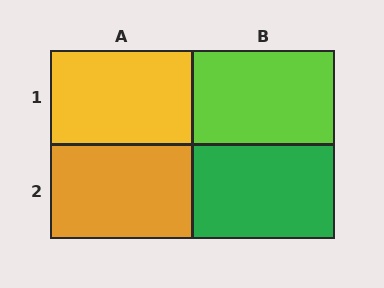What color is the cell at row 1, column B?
Lime.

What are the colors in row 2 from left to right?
Orange, green.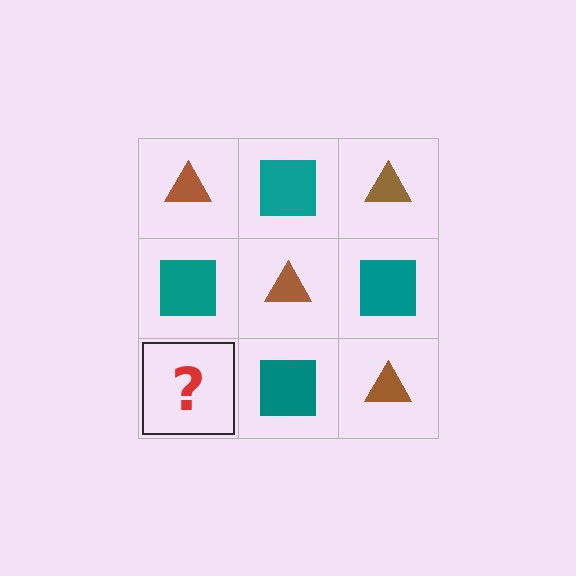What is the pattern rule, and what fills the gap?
The rule is that it alternates brown triangle and teal square in a checkerboard pattern. The gap should be filled with a brown triangle.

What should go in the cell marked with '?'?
The missing cell should contain a brown triangle.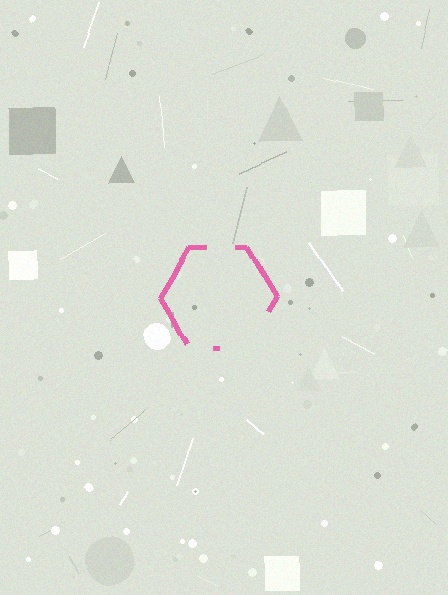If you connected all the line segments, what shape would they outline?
They would outline a hexagon.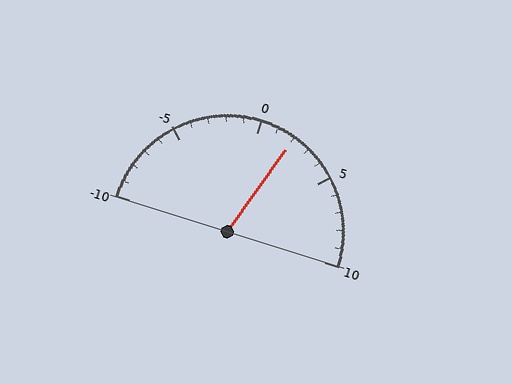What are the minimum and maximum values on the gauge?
The gauge ranges from -10 to 10.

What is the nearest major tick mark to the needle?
The nearest major tick mark is 0.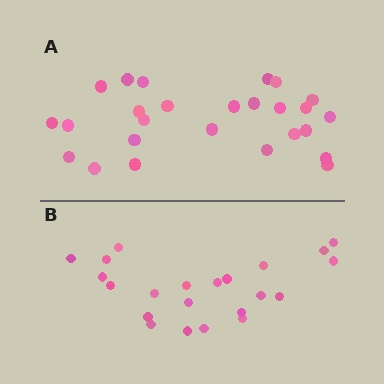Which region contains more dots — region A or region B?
Region A (the top region) has more dots.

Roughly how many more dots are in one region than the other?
Region A has about 4 more dots than region B.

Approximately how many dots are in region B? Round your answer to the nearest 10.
About 20 dots. (The exact count is 22, which rounds to 20.)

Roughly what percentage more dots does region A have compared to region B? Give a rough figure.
About 20% more.